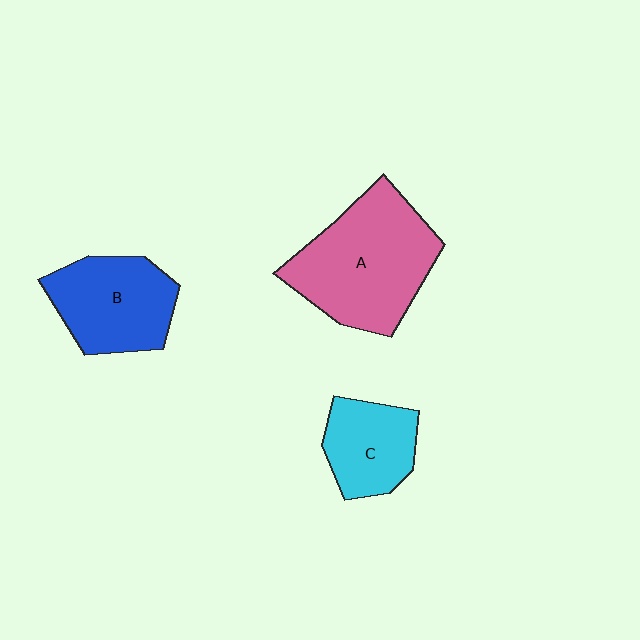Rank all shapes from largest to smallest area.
From largest to smallest: A (pink), B (blue), C (cyan).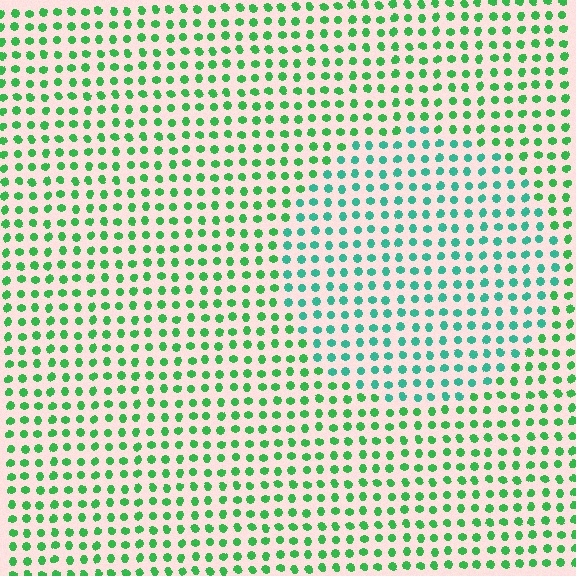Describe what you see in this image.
The image is filled with small green elements in a uniform arrangement. A circle-shaped region is visible where the elements are tinted to a slightly different hue, forming a subtle color boundary.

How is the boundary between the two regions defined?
The boundary is defined purely by a slight shift in hue (about 33 degrees). Spacing, size, and orientation are identical on both sides.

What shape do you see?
I see a circle.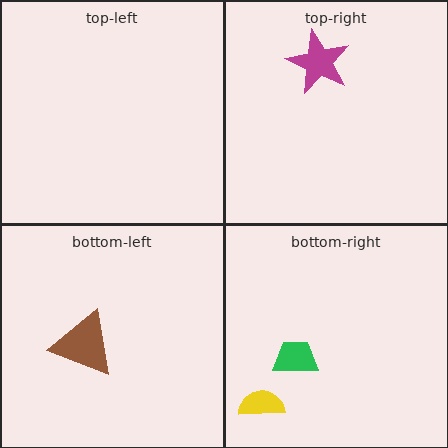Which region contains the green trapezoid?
The bottom-right region.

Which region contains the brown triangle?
The bottom-left region.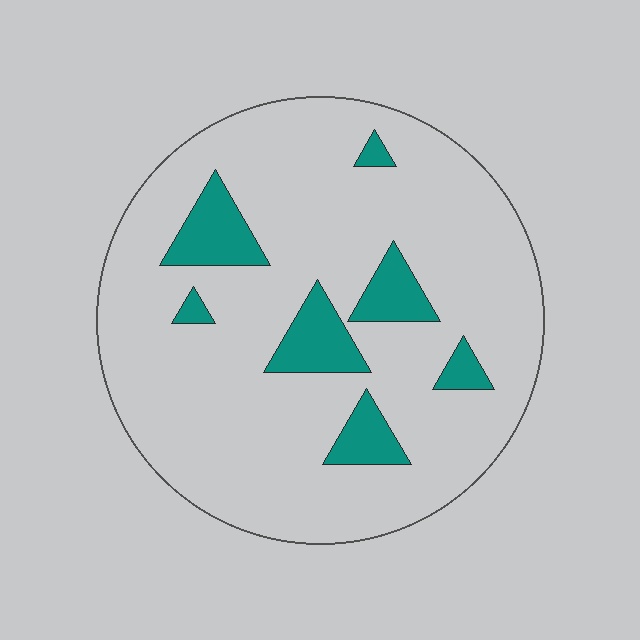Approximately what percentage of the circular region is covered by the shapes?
Approximately 15%.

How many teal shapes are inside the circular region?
7.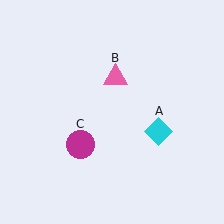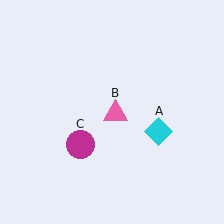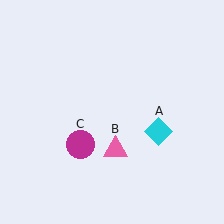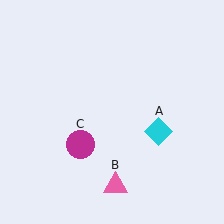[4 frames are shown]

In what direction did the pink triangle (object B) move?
The pink triangle (object B) moved down.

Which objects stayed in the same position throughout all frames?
Cyan diamond (object A) and magenta circle (object C) remained stationary.